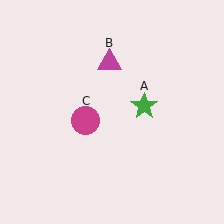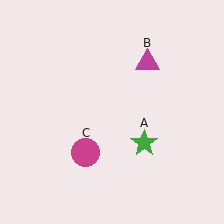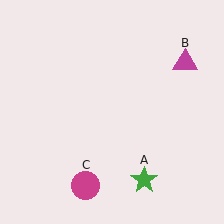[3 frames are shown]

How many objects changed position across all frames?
3 objects changed position: green star (object A), magenta triangle (object B), magenta circle (object C).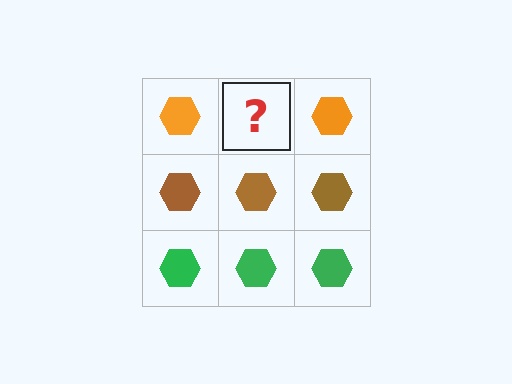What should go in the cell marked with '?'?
The missing cell should contain an orange hexagon.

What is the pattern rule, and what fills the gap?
The rule is that each row has a consistent color. The gap should be filled with an orange hexagon.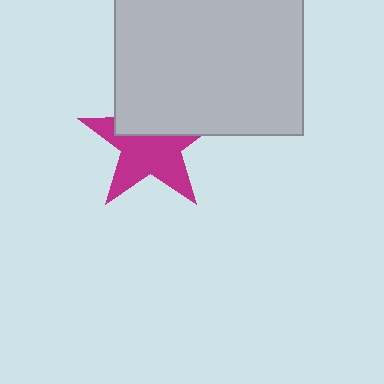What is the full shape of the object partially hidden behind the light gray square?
The partially hidden object is a magenta star.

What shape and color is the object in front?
The object in front is a light gray square.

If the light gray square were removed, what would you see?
You would see the complete magenta star.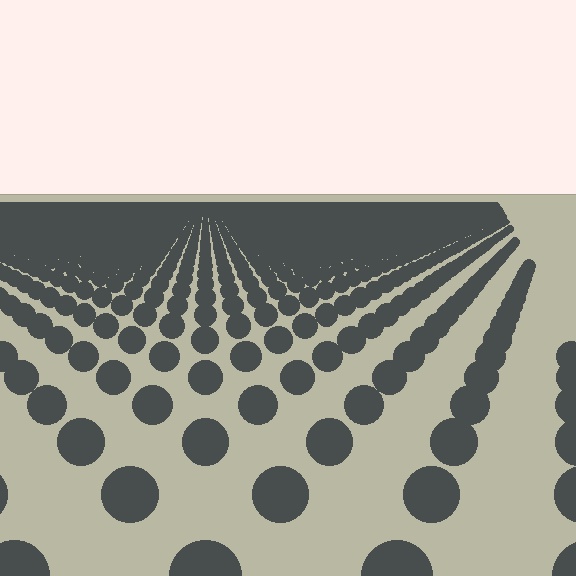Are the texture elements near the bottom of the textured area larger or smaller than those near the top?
Larger. Near the bottom, elements are closer to the viewer and appear at a bigger on-screen size.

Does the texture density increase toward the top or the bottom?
Density increases toward the top.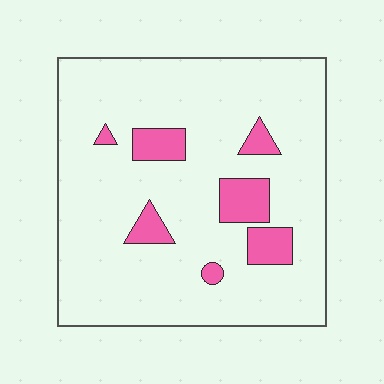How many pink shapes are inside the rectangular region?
7.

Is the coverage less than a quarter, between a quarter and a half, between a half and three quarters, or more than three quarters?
Less than a quarter.